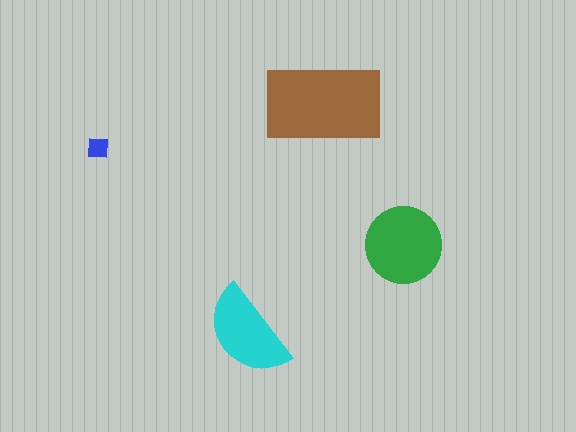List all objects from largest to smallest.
The brown rectangle, the green circle, the cyan semicircle, the blue square.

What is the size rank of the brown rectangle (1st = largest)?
1st.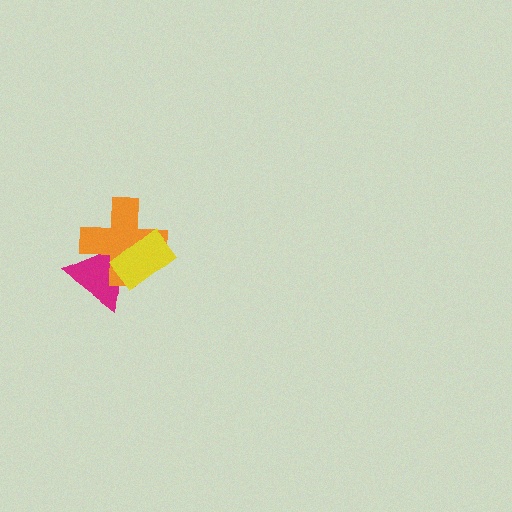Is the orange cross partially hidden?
Yes, it is partially covered by another shape.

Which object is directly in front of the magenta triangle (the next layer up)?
The orange cross is directly in front of the magenta triangle.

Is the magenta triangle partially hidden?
Yes, it is partially covered by another shape.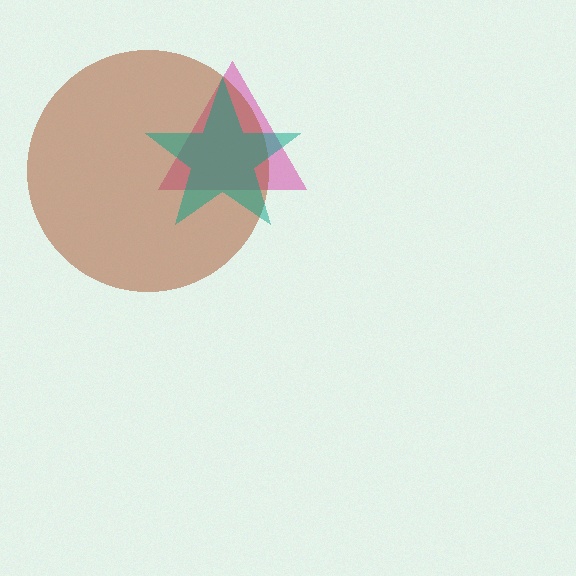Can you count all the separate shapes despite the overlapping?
Yes, there are 3 separate shapes.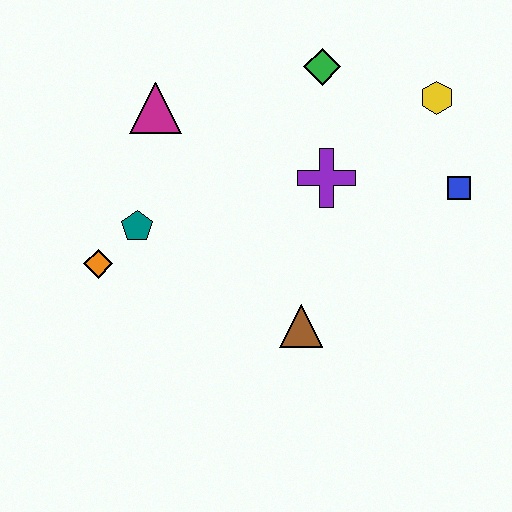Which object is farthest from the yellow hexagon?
The orange diamond is farthest from the yellow hexagon.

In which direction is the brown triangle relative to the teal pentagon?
The brown triangle is to the right of the teal pentagon.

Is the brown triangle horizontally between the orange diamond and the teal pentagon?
No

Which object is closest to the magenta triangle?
The teal pentagon is closest to the magenta triangle.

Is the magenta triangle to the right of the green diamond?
No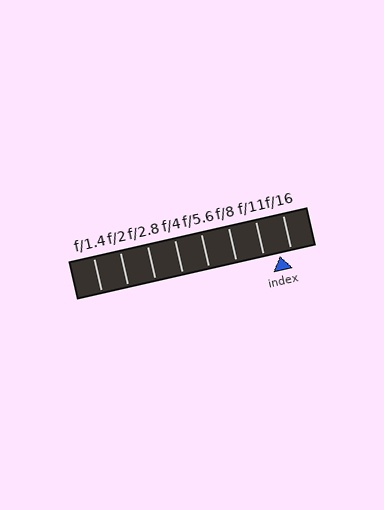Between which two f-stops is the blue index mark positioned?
The index mark is between f/11 and f/16.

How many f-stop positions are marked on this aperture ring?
There are 8 f-stop positions marked.